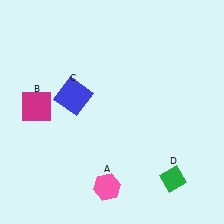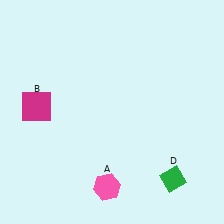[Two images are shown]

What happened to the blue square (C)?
The blue square (C) was removed in Image 2. It was in the top-left area of Image 1.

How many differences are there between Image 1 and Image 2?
There is 1 difference between the two images.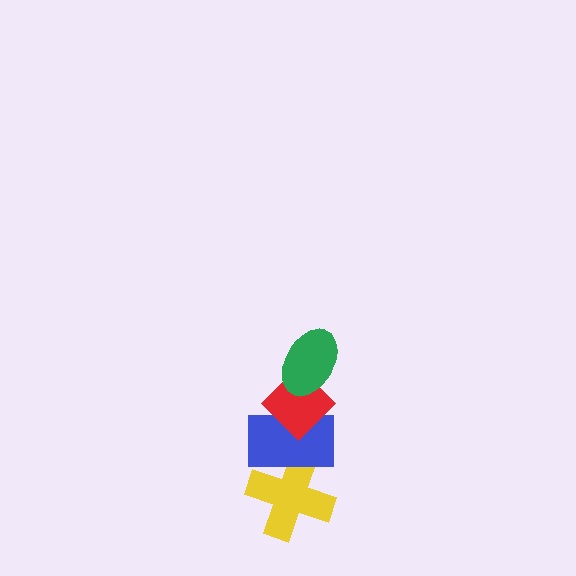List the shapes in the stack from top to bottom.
From top to bottom: the green ellipse, the red diamond, the blue rectangle, the yellow cross.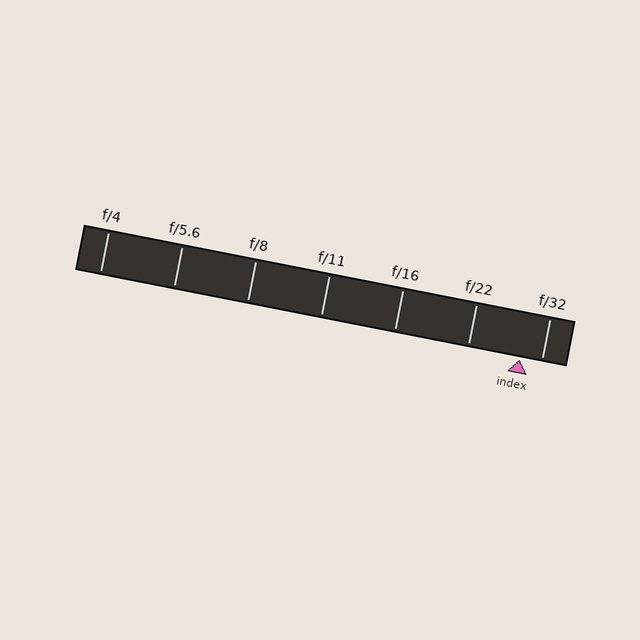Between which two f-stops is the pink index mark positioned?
The index mark is between f/22 and f/32.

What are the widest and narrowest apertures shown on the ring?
The widest aperture shown is f/4 and the narrowest is f/32.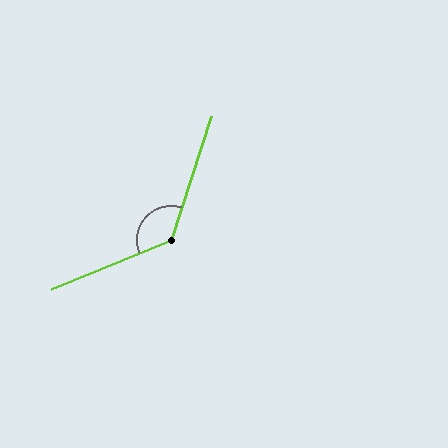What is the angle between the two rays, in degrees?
Approximately 130 degrees.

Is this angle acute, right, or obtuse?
It is obtuse.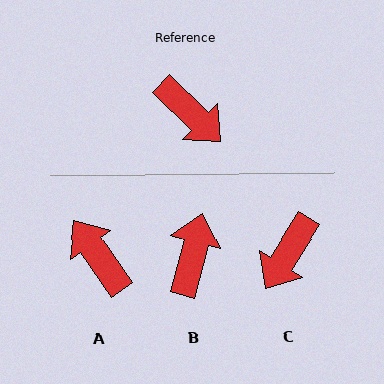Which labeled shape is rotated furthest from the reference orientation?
A, about 169 degrees away.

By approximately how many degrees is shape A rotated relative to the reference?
Approximately 169 degrees counter-clockwise.